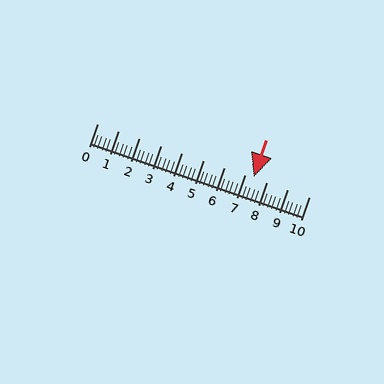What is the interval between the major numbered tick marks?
The major tick marks are spaced 1 units apart.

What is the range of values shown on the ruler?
The ruler shows values from 0 to 10.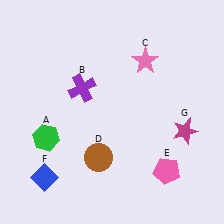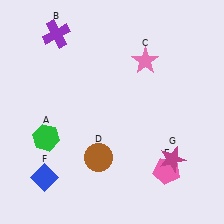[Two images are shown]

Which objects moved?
The objects that moved are: the purple cross (B), the magenta star (G).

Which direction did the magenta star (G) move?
The magenta star (G) moved down.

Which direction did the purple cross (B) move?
The purple cross (B) moved up.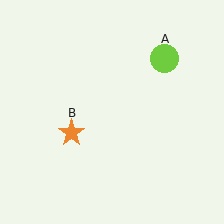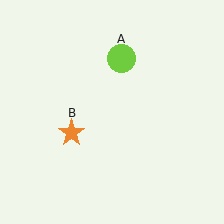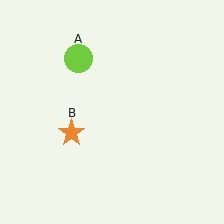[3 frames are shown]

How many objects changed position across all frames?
1 object changed position: lime circle (object A).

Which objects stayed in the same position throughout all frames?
Orange star (object B) remained stationary.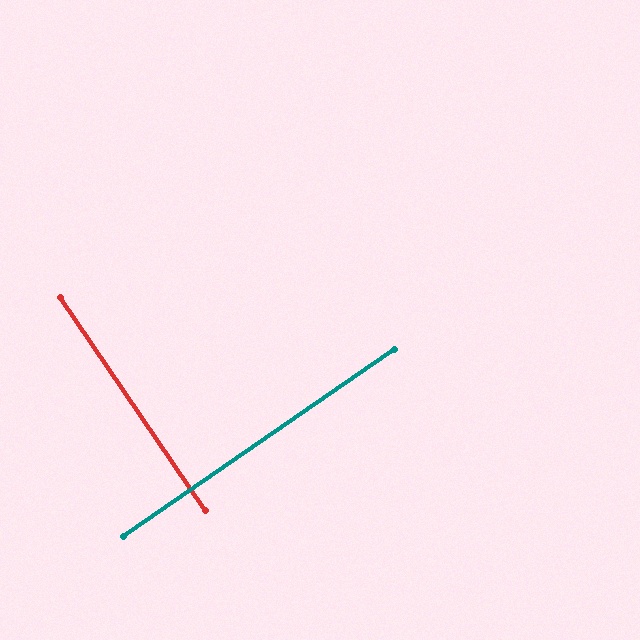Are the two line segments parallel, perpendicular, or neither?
Perpendicular — they meet at approximately 89°.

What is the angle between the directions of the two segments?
Approximately 89 degrees.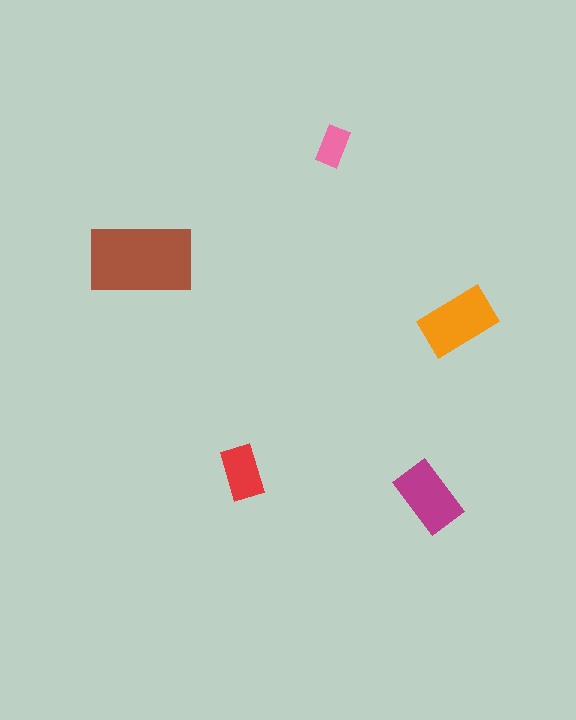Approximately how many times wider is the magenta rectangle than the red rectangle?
About 1.5 times wider.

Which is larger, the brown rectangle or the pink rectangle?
The brown one.